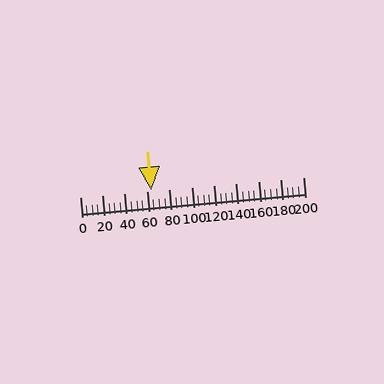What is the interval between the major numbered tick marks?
The major tick marks are spaced 20 units apart.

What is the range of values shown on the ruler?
The ruler shows values from 0 to 200.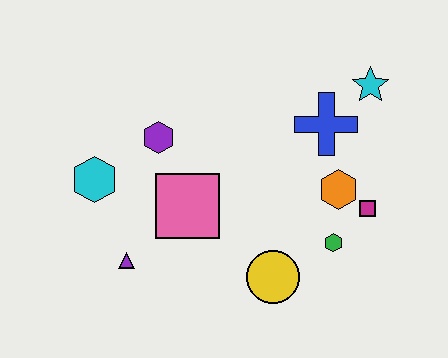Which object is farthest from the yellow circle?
The cyan star is farthest from the yellow circle.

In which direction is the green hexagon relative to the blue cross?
The green hexagon is below the blue cross.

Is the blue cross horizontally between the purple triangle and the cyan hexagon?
No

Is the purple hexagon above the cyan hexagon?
Yes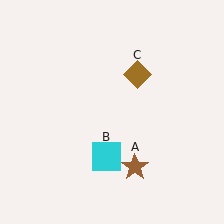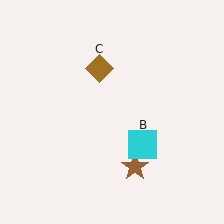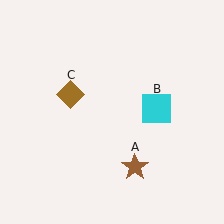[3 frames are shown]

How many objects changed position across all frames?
2 objects changed position: cyan square (object B), brown diamond (object C).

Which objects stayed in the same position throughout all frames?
Brown star (object A) remained stationary.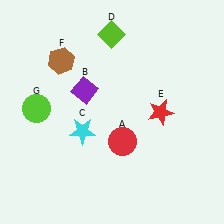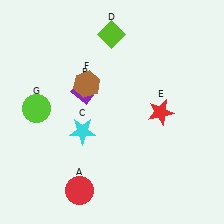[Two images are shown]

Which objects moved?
The objects that moved are: the red circle (A), the brown hexagon (F).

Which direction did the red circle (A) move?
The red circle (A) moved down.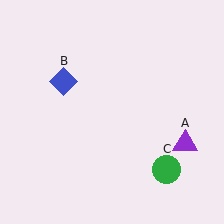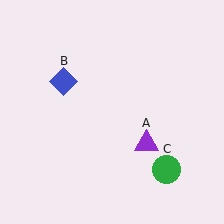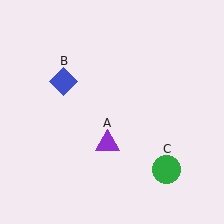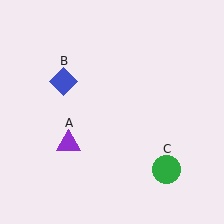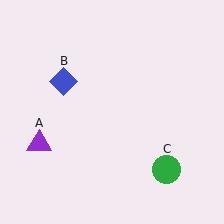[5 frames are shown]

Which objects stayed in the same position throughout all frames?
Blue diamond (object B) and green circle (object C) remained stationary.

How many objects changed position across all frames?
1 object changed position: purple triangle (object A).